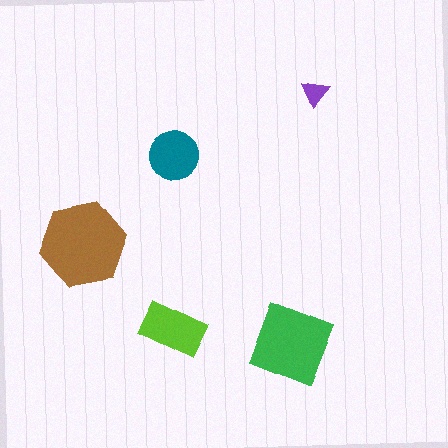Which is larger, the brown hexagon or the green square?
The brown hexagon.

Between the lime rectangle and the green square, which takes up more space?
The green square.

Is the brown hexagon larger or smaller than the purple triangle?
Larger.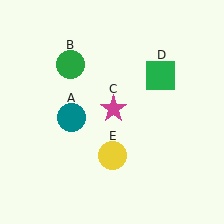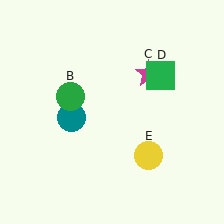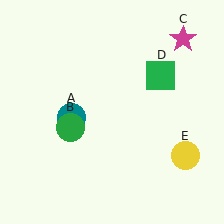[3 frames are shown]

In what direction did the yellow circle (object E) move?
The yellow circle (object E) moved right.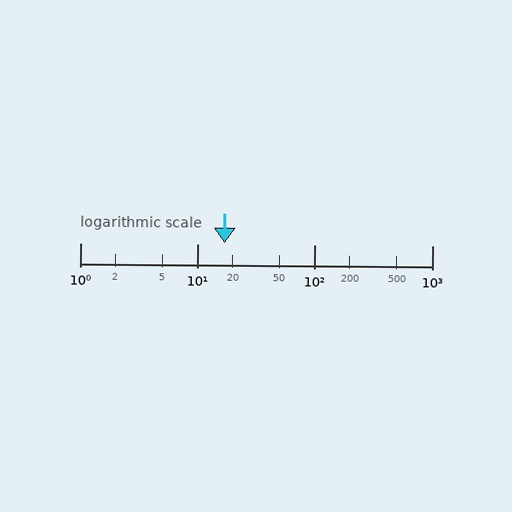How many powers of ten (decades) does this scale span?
The scale spans 3 decades, from 1 to 1000.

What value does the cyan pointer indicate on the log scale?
The pointer indicates approximately 17.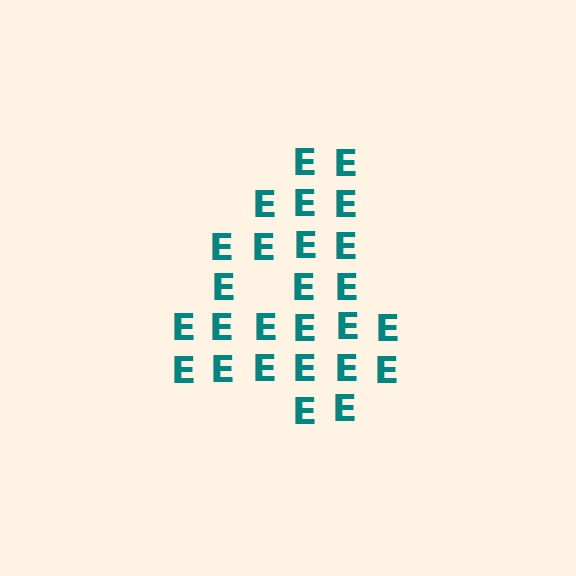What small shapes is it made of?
It is made of small letter E's.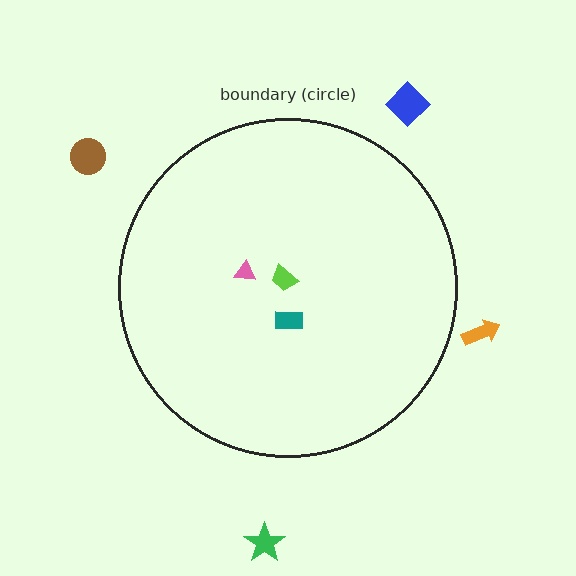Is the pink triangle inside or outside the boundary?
Inside.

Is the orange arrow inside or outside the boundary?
Outside.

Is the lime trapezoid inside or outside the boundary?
Inside.